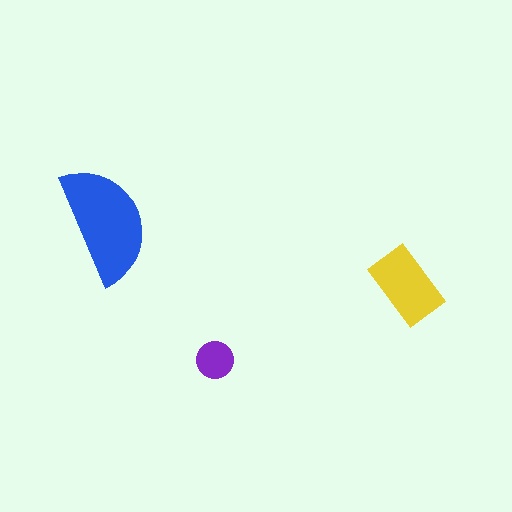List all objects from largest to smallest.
The blue semicircle, the yellow rectangle, the purple circle.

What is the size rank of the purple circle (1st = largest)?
3rd.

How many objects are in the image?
There are 3 objects in the image.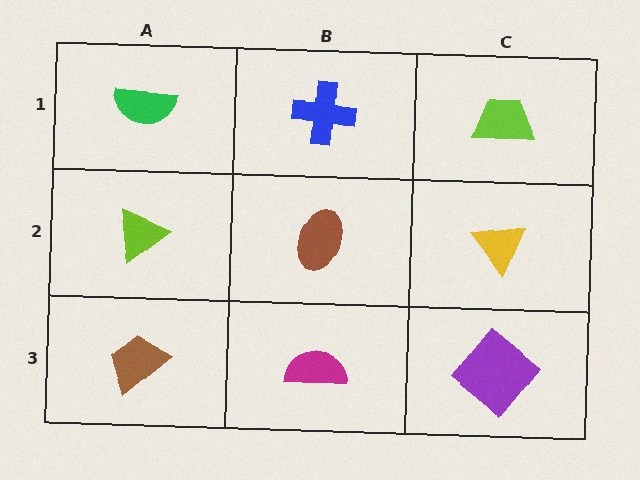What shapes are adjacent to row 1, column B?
A brown ellipse (row 2, column B), a green semicircle (row 1, column A), a lime trapezoid (row 1, column C).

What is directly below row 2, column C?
A purple diamond.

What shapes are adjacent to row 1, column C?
A yellow triangle (row 2, column C), a blue cross (row 1, column B).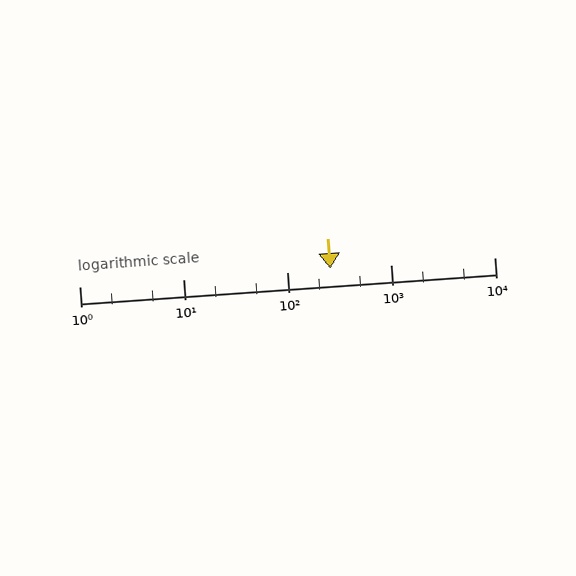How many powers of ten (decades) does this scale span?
The scale spans 4 decades, from 1 to 10000.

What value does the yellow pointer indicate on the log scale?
The pointer indicates approximately 260.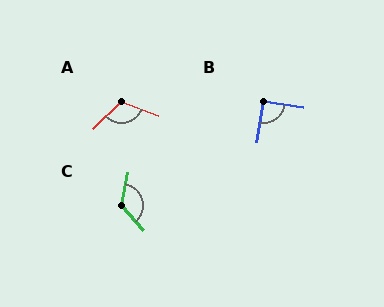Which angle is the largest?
C, at approximately 128 degrees.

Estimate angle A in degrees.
Approximately 115 degrees.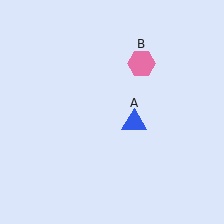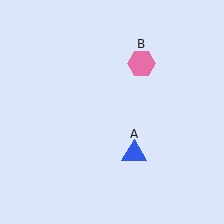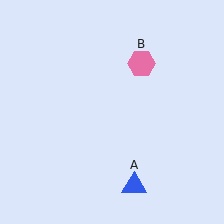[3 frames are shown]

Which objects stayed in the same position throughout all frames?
Pink hexagon (object B) remained stationary.